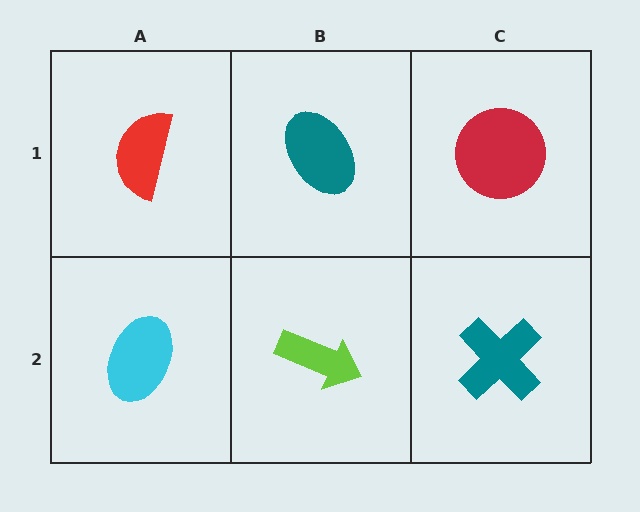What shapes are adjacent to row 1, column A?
A cyan ellipse (row 2, column A), a teal ellipse (row 1, column B).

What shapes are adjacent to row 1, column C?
A teal cross (row 2, column C), a teal ellipse (row 1, column B).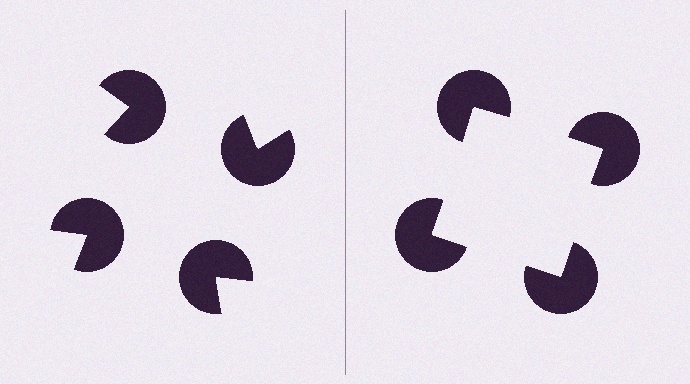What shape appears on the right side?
An illusory square.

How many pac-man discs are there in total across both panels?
8 — 4 on each side.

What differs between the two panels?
The pac-man discs are positioned identically on both sides; only the wedge orientations differ. On the right they align to a square; on the left they are misaligned.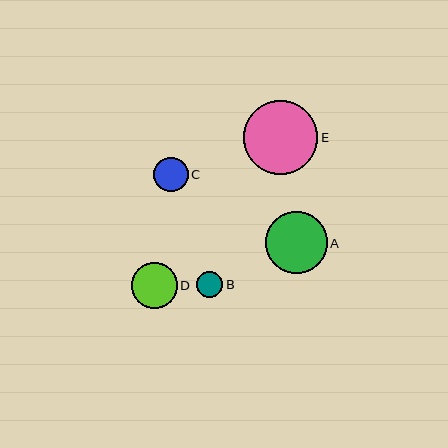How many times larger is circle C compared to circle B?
Circle C is approximately 1.3 times the size of circle B.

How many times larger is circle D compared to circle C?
Circle D is approximately 1.3 times the size of circle C.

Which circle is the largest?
Circle E is the largest with a size of approximately 74 pixels.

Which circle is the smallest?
Circle B is the smallest with a size of approximately 27 pixels.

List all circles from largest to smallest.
From largest to smallest: E, A, D, C, B.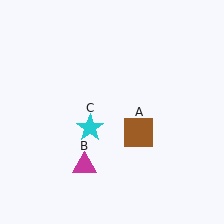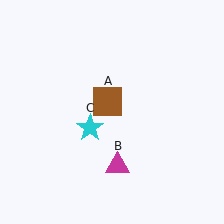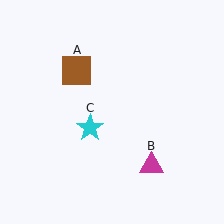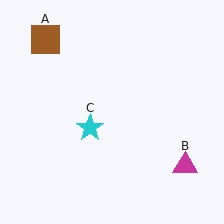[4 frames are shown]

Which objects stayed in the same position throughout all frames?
Cyan star (object C) remained stationary.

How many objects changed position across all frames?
2 objects changed position: brown square (object A), magenta triangle (object B).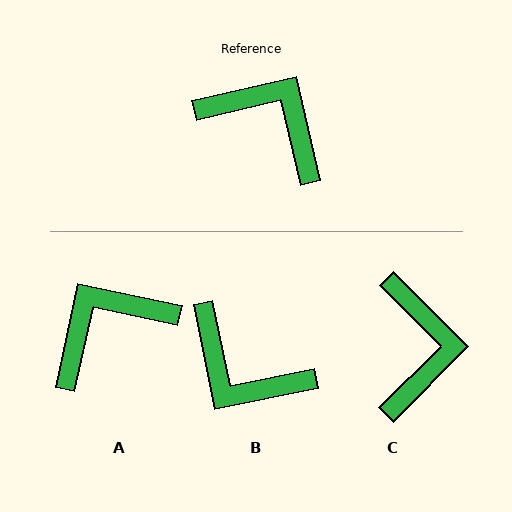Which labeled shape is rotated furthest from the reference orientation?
B, about 179 degrees away.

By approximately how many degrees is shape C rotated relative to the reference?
Approximately 58 degrees clockwise.